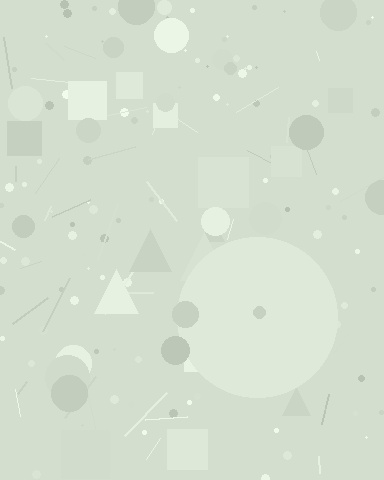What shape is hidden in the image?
A circle is hidden in the image.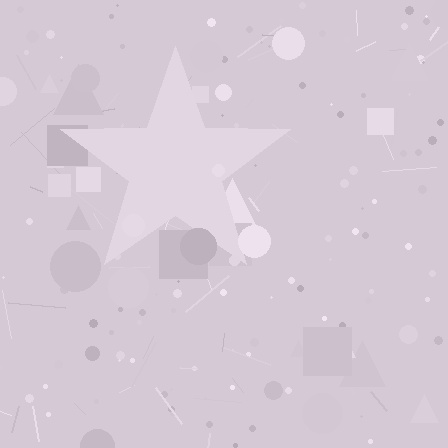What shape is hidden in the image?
A star is hidden in the image.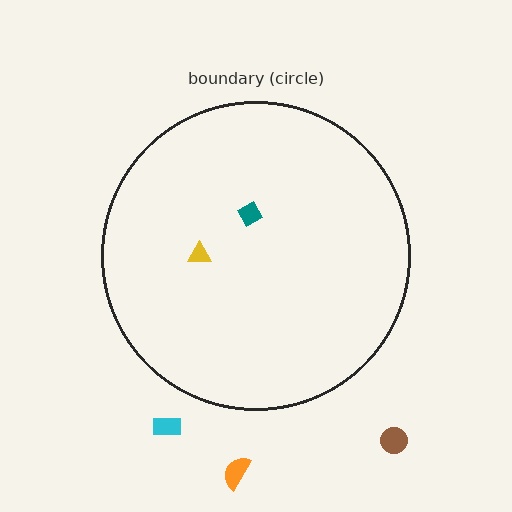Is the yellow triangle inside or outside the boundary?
Inside.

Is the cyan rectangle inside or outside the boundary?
Outside.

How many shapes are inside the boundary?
2 inside, 3 outside.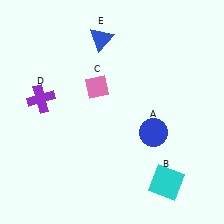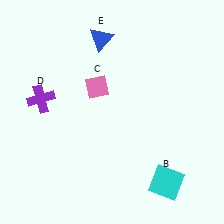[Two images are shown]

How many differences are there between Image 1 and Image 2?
There is 1 difference between the two images.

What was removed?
The blue circle (A) was removed in Image 2.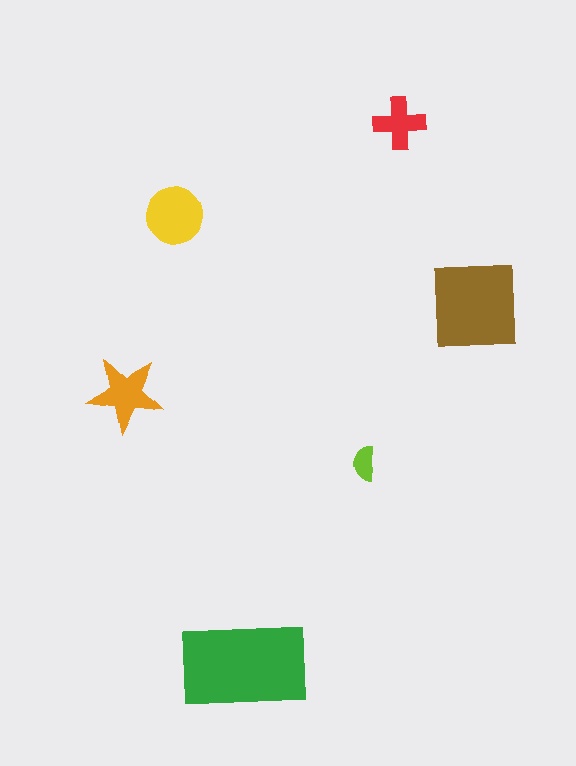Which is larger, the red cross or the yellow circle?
The yellow circle.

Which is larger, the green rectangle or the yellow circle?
The green rectangle.